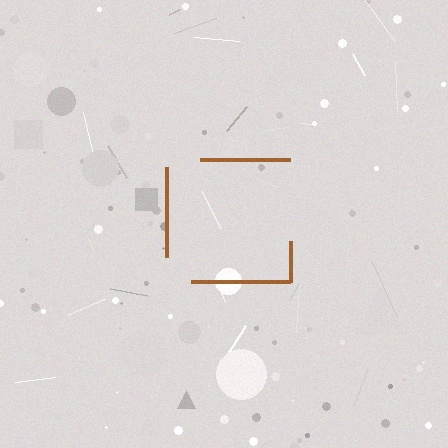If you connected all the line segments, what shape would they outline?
They would outline a square.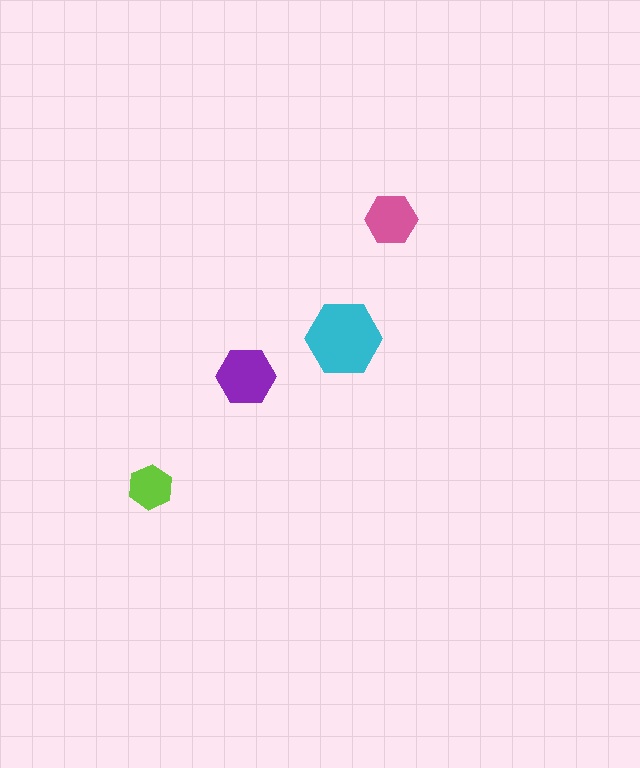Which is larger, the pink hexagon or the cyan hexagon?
The cyan one.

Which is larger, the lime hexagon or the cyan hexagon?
The cyan one.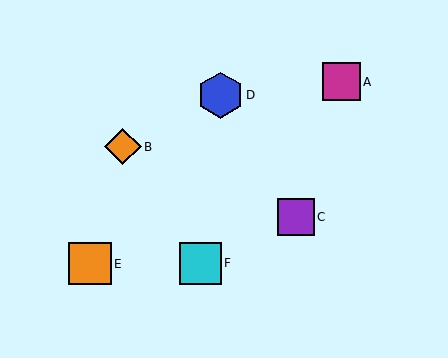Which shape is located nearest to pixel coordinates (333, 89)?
The magenta square (labeled A) at (341, 82) is nearest to that location.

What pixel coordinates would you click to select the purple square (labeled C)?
Click at (296, 217) to select the purple square C.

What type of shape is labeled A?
Shape A is a magenta square.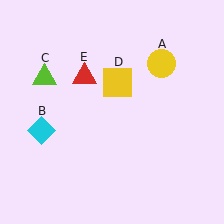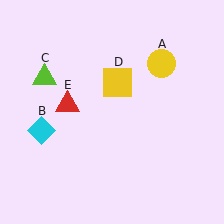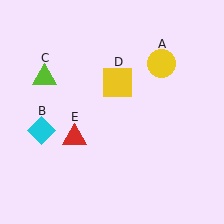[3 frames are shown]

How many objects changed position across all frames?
1 object changed position: red triangle (object E).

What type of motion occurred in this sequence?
The red triangle (object E) rotated counterclockwise around the center of the scene.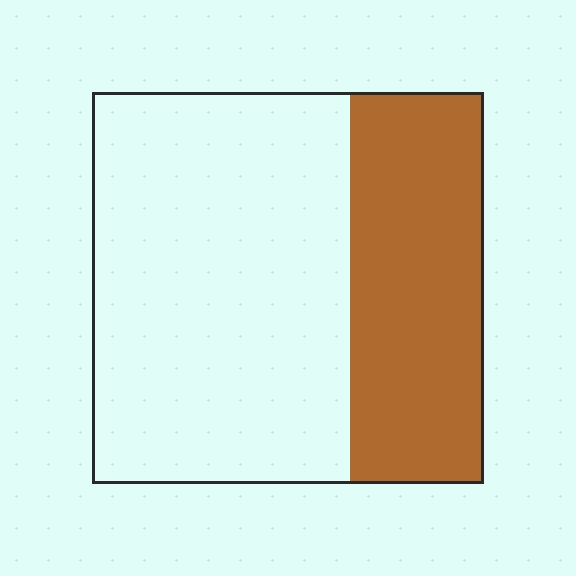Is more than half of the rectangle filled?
No.